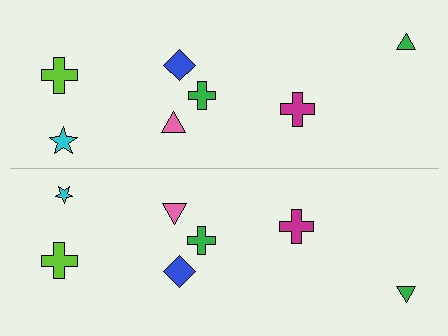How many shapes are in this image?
There are 14 shapes in this image.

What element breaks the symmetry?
The cyan star on the bottom side has a different size than its mirror counterpart.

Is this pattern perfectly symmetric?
No, the pattern is not perfectly symmetric. The cyan star on the bottom side has a different size than its mirror counterpart.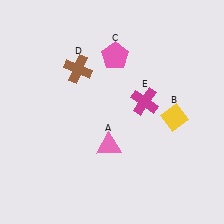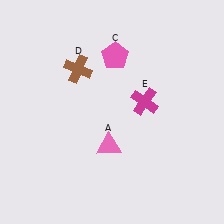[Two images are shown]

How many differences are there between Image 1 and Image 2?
There is 1 difference between the two images.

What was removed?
The yellow diamond (B) was removed in Image 2.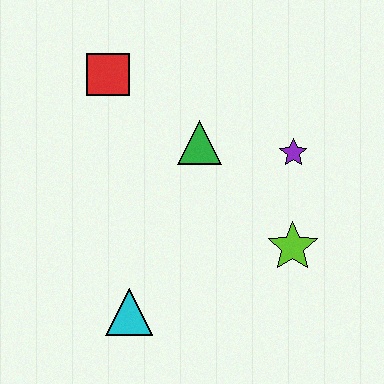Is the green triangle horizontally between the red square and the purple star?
Yes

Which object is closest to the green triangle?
The purple star is closest to the green triangle.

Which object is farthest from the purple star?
The cyan triangle is farthest from the purple star.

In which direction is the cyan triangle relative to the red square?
The cyan triangle is below the red square.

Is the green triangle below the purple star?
No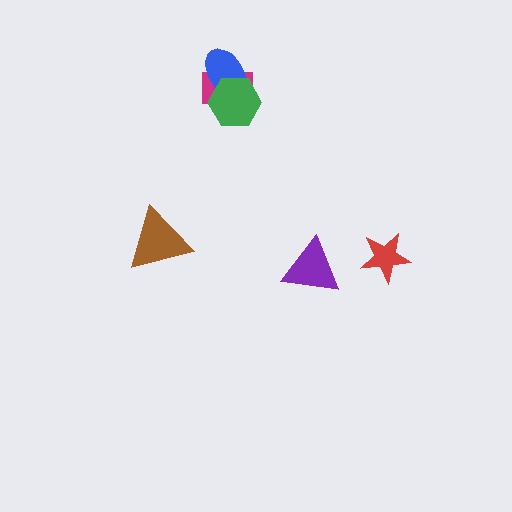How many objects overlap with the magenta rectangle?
2 objects overlap with the magenta rectangle.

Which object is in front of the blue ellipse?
The green hexagon is in front of the blue ellipse.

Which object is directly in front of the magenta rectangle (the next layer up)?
The blue ellipse is directly in front of the magenta rectangle.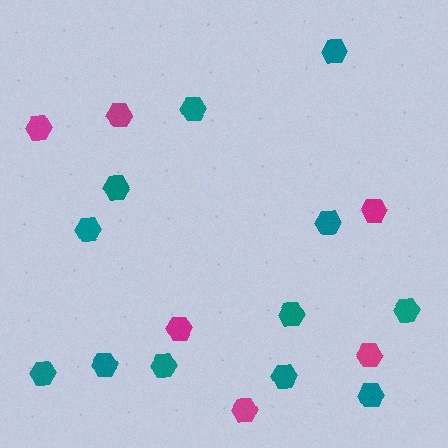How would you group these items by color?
There are 2 groups: one group of teal hexagons (12) and one group of magenta hexagons (6).